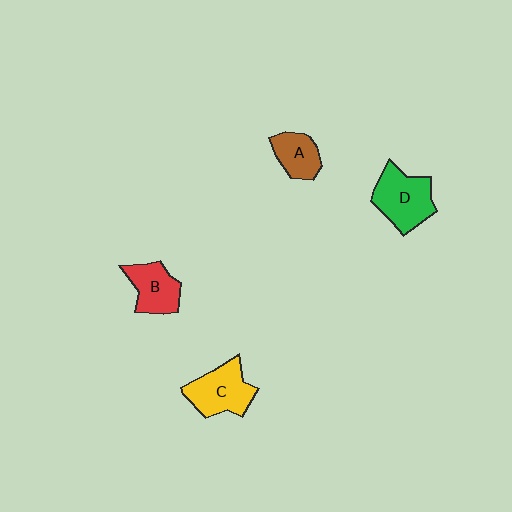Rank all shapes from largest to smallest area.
From largest to smallest: D (green), C (yellow), B (red), A (brown).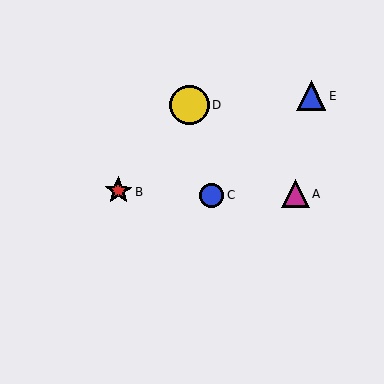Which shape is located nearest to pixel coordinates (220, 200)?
The blue circle (labeled C) at (212, 196) is nearest to that location.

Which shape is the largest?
The yellow circle (labeled D) is the largest.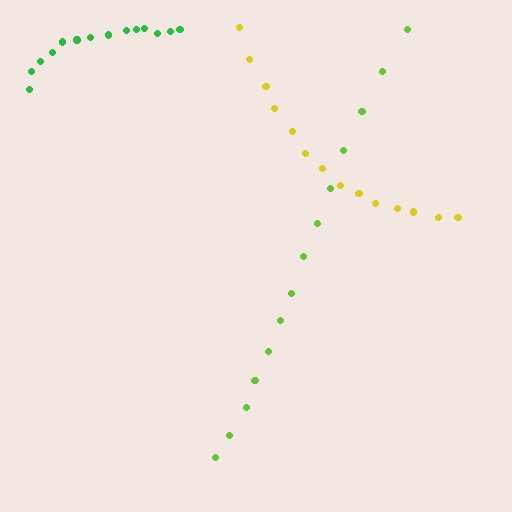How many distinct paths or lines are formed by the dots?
There are 3 distinct paths.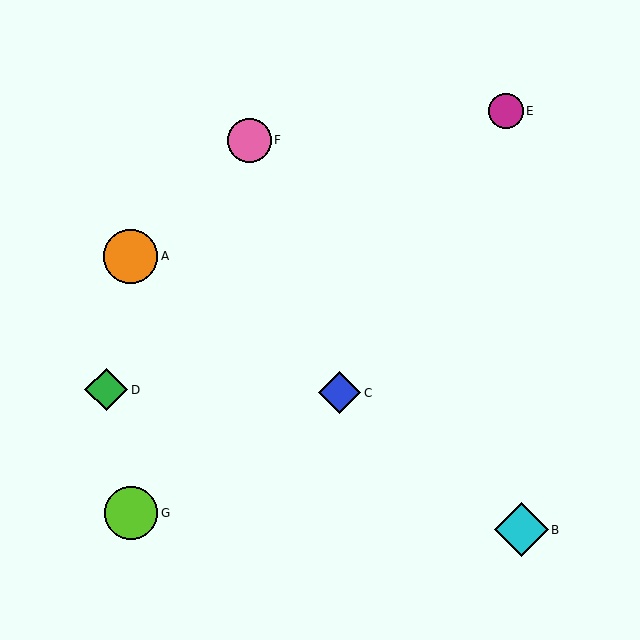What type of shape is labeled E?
Shape E is a magenta circle.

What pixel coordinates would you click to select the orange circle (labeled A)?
Click at (131, 256) to select the orange circle A.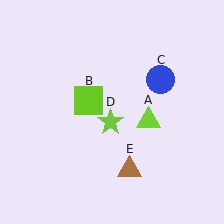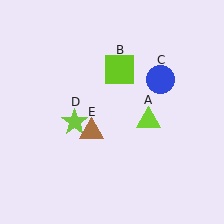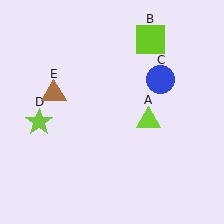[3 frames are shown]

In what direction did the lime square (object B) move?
The lime square (object B) moved up and to the right.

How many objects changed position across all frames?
3 objects changed position: lime square (object B), lime star (object D), brown triangle (object E).